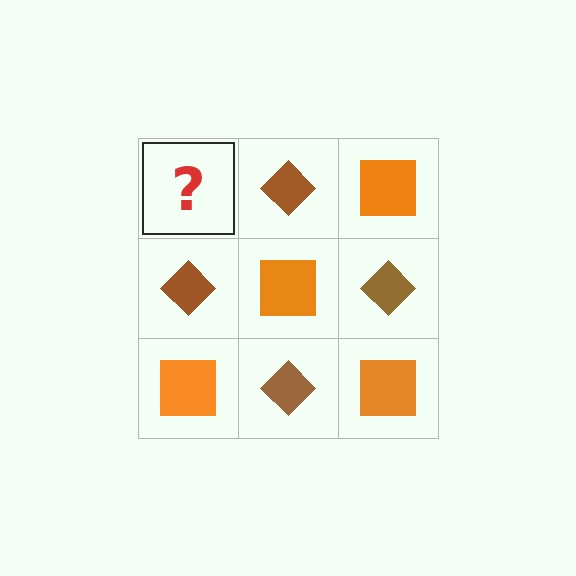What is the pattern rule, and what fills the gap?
The rule is that it alternates orange square and brown diamond in a checkerboard pattern. The gap should be filled with an orange square.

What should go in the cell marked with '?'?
The missing cell should contain an orange square.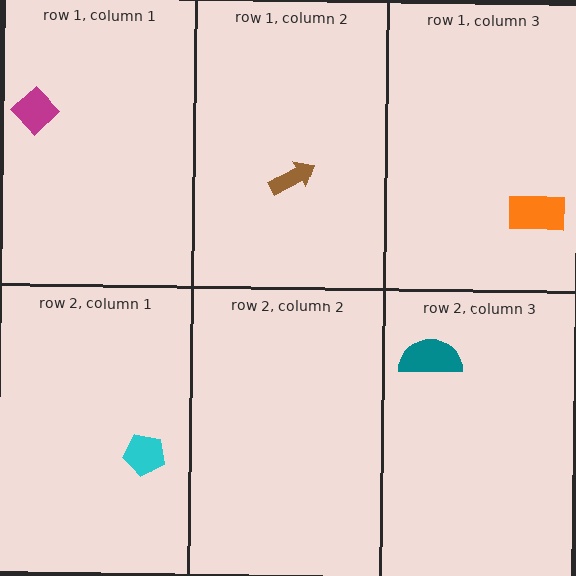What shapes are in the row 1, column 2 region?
The brown arrow.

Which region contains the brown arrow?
The row 1, column 2 region.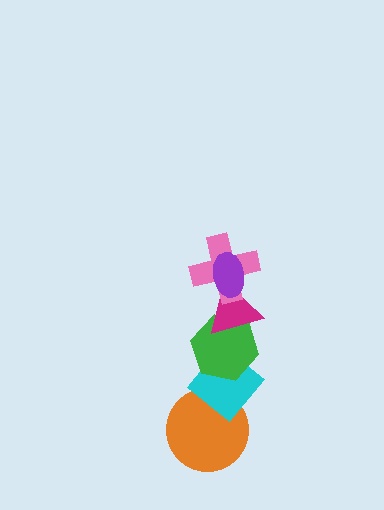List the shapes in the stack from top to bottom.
From top to bottom: the purple ellipse, the pink cross, the magenta triangle, the green hexagon, the cyan diamond, the orange circle.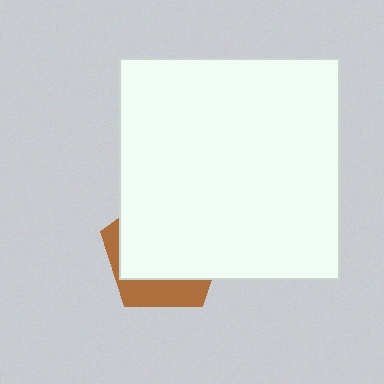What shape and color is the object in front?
The object in front is a white square.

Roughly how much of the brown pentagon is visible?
A small part of it is visible (roughly 29%).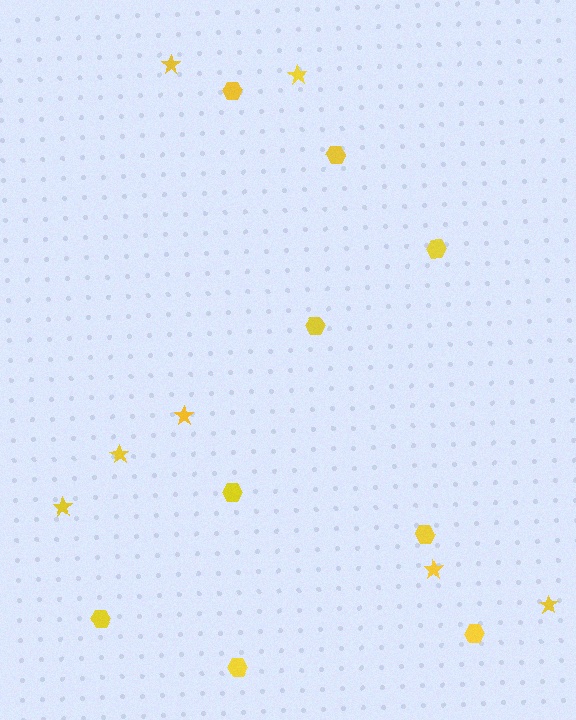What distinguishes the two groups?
There are 2 groups: one group of hexagons (9) and one group of stars (7).